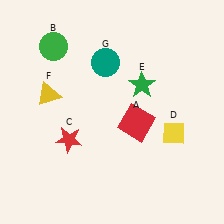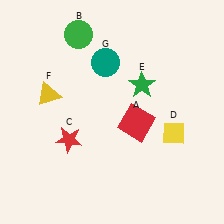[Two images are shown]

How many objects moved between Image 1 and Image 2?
1 object moved between the two images.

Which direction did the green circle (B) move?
The green circle (B) moved right.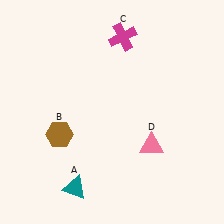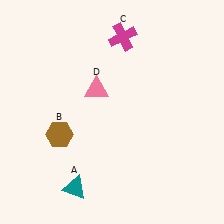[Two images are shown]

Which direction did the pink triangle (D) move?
The pink triangle (D) moved up.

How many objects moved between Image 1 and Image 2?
1 object moved between the two images.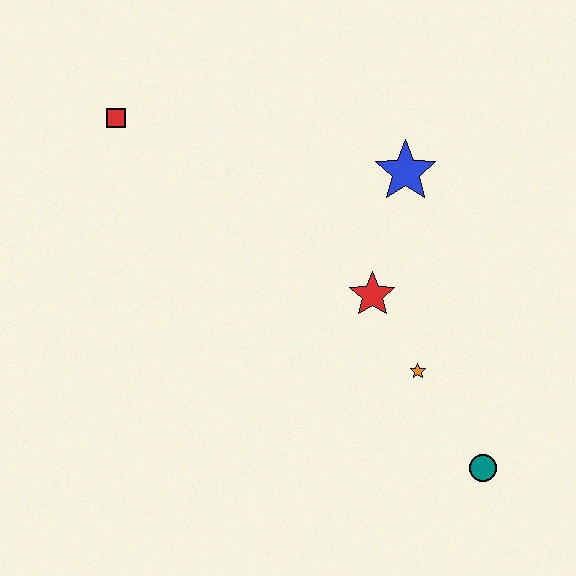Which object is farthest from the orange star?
The red square is farthest from the orange star.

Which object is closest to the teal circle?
The orange star is closest to the teal circle.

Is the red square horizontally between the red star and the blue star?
No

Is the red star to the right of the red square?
Yes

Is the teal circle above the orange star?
No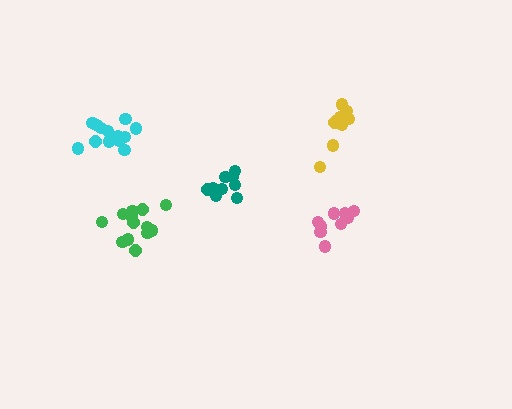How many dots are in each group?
Group 1: 14 dots, Group 2: 14 dots, Group 3: 9 dots, Group 4: 9 dots, Group 5: 9 dots (55 total).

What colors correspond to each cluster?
The clusters are colored: green, cyan, teal, yellow, pink.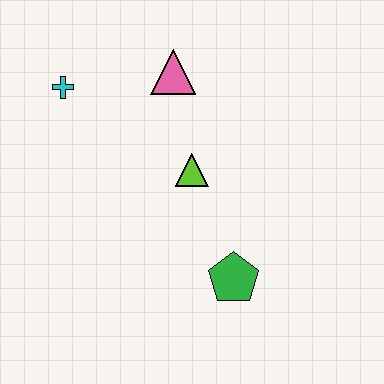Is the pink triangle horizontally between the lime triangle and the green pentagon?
No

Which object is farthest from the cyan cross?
The green pentagon is farthest from the cyan cross.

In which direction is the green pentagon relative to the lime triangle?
The green pentagon is below the lime triangle.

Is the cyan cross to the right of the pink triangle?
No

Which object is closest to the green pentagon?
The lime triangle is closest to the green pentagon.